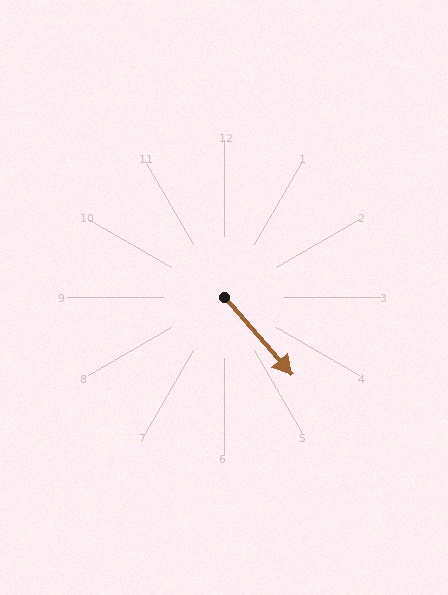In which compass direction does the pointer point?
Southeast.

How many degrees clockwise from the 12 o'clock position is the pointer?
Approximately 139 degrees.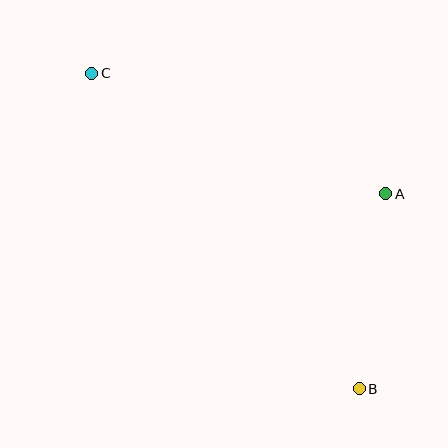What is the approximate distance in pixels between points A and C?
The distance between A and C is approximately 318 pixels.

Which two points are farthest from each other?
Points B and C are farthest from each other.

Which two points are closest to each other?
Points A and B are closest to each other.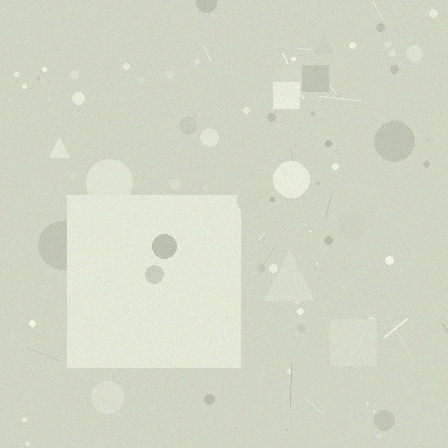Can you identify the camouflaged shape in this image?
The camouflaged shape is a square.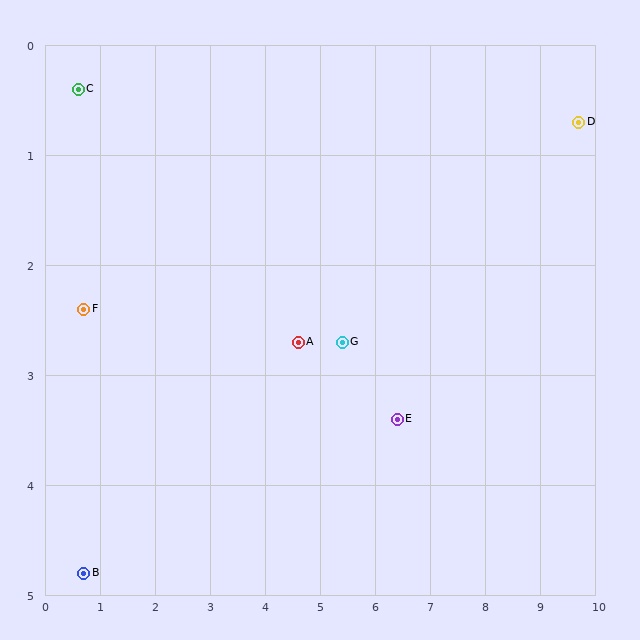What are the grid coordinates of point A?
Point A is at approximately (4.6, 2.7).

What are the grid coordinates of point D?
Point D is at approximately (9.7, 0.7).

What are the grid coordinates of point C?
Point C is at approximately (0.6, 0.4).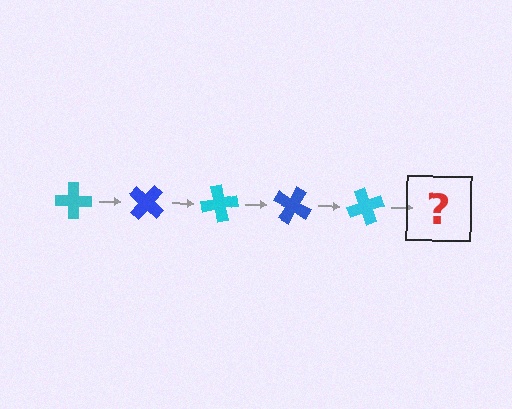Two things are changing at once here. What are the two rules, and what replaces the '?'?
The two rules are that it rotates 40 degrees each step and the color cycles through cyan and blue. The '?' should be a blue cross, rotated 200 degrees from the start.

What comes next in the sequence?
The next element should be a blue cross, rotated 200 degrees from the start.